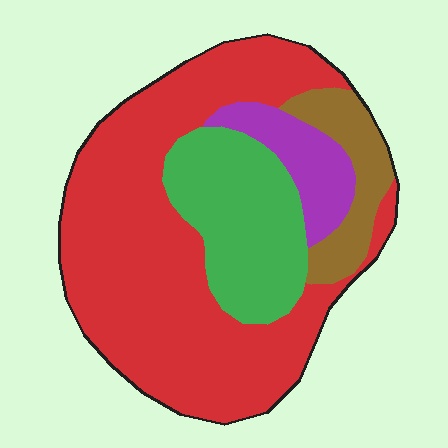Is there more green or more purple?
Green.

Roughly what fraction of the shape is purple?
Purple covers roughly 10% of the shape.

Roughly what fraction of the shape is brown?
Brown covers 10% of the shape.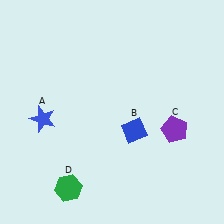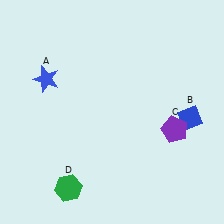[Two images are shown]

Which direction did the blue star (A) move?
The blue star (A) moved up.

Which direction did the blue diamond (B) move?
The blue diamond (B) moved right.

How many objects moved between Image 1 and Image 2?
2 objects moved between the two images.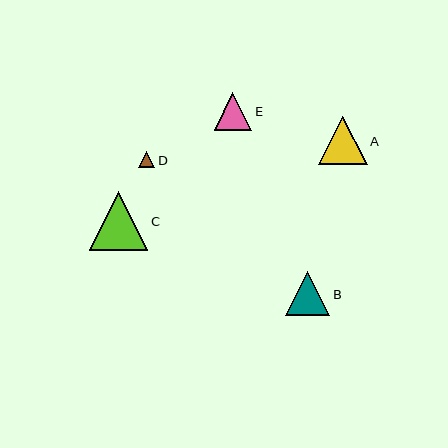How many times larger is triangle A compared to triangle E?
Triangle A is approximately 1.3 times the size of triangle E.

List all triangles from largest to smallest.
From largest to smallest: C, A, B, E, D.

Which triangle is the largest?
Triangle C is the largest with a size of approximately 58 pixels.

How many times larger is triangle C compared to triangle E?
Triangle C is approximately 1.6 times the size of triangle E.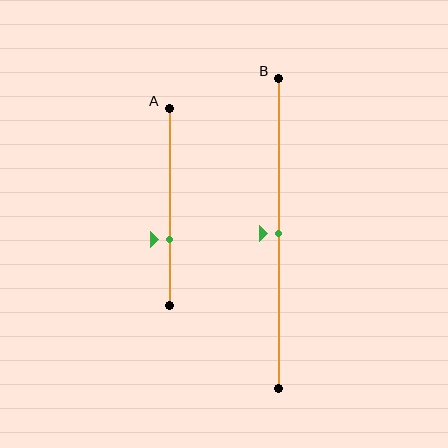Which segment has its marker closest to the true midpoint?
Segment B has its marker closest to the true midpoint.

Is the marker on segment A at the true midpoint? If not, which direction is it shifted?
No, the marker on segment A is shifted downward by about 17% of the segment length.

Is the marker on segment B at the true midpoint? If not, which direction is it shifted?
Yes, the marker on segment B is at the true midpoint.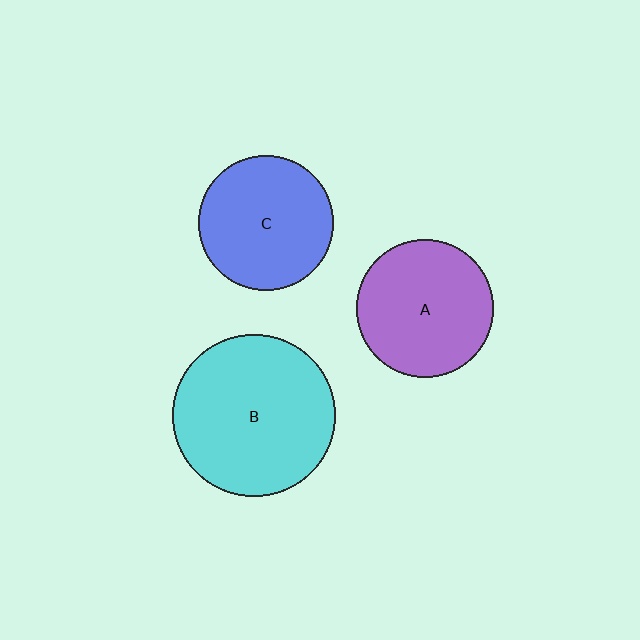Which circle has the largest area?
Circle B (cyan).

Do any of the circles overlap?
No, none of the circles overlap.